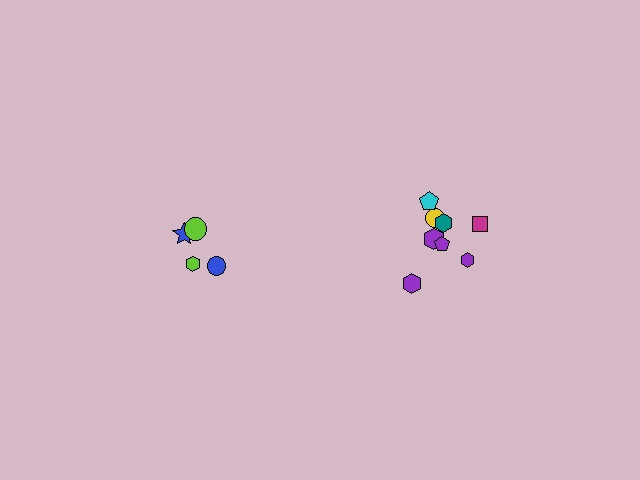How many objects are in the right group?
There are 8 objects.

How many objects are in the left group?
There are 4 objects.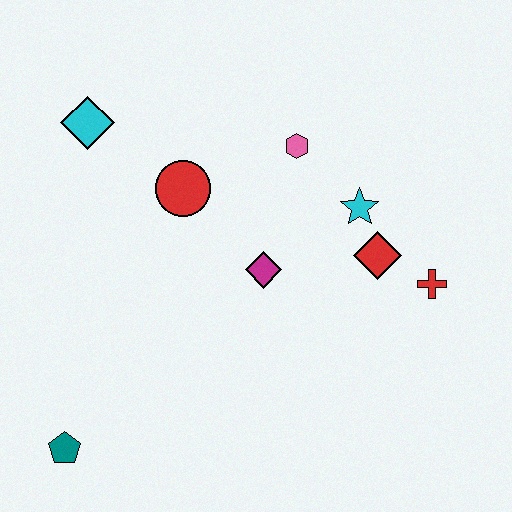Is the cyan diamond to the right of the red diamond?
No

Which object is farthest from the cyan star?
The teal pentagon is farthest from the cyan star.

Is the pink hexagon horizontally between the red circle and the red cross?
Yes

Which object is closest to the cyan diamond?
The red circle is closest to the cyan diamond.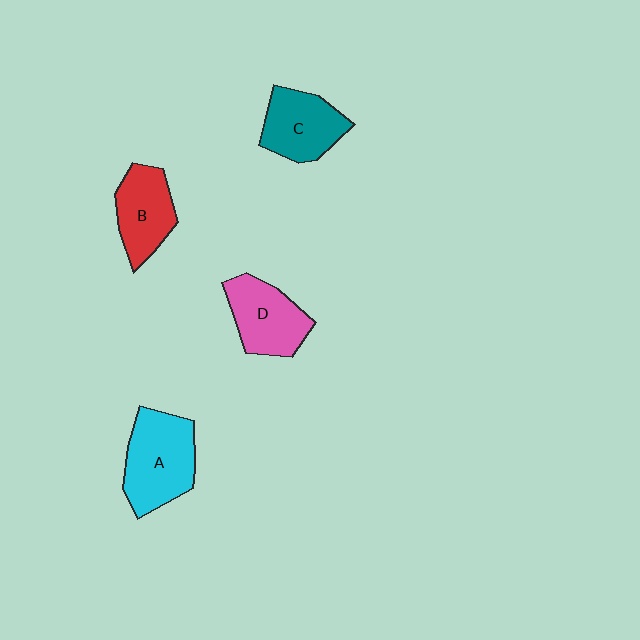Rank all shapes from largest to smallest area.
From largest to smallest: A (cyan), D (pink), C (teal), B (red).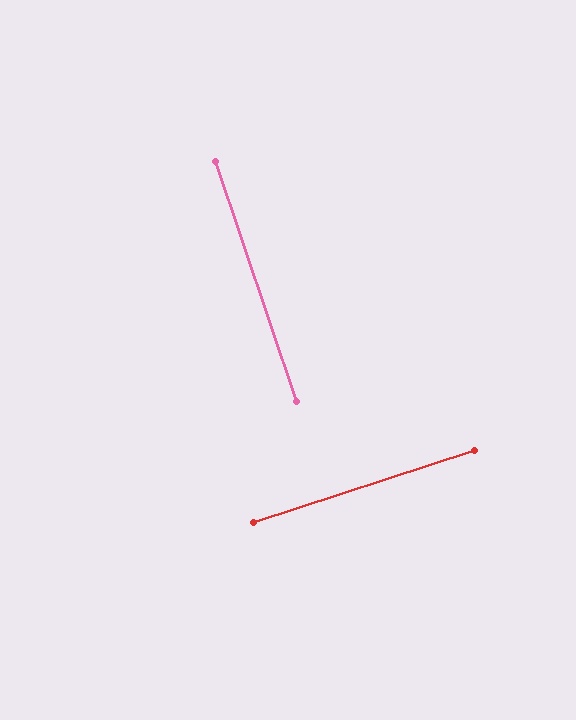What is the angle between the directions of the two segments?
Approximately 89 degrees.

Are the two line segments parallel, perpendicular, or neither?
Perpendicular — they meet at approximately 89°.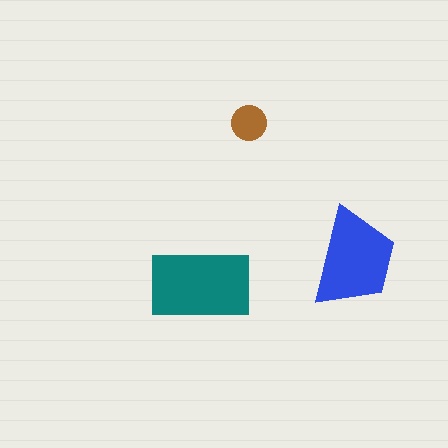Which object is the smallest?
The brown circle.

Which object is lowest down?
The teal rectangle is bottommost.